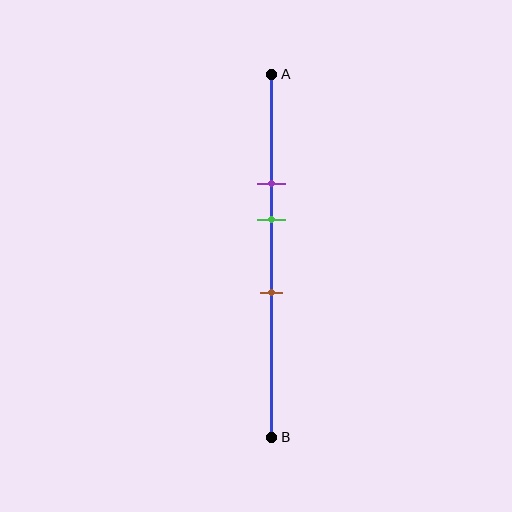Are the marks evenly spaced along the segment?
Yes, the marks are approximately evenly spaced.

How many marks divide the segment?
There are 3 marks dividing the segment.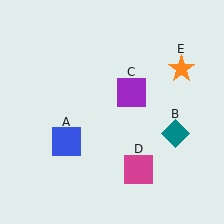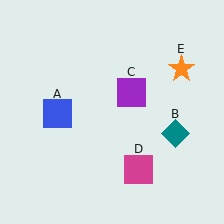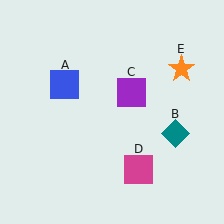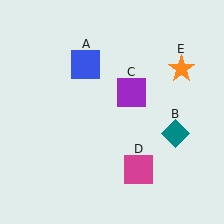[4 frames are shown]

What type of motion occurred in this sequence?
The blue square (object A) rotated clockwise around the center of the scene.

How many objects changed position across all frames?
1 object changed position: blue square (object A).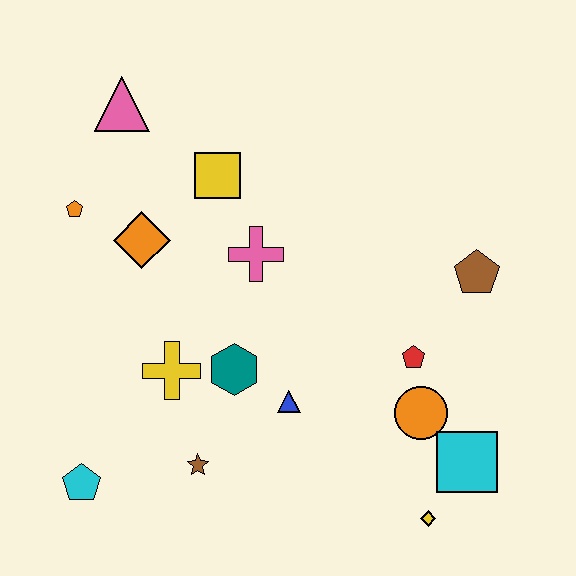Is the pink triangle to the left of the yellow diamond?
Yes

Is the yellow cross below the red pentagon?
Yes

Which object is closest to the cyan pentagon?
The brown star is closest to the cyan pentagon.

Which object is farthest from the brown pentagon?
The cyan pentagon is farthest from the brown pentagon.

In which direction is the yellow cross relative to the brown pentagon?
The yellow cross is to the left of the brown pentagon.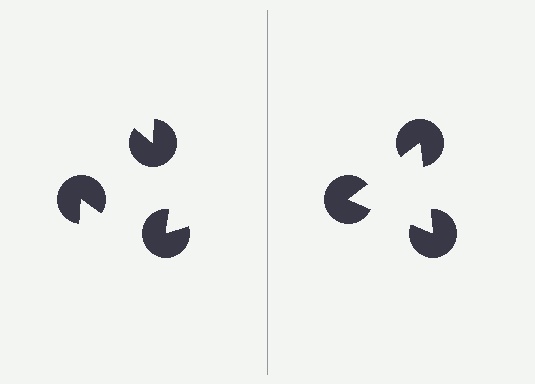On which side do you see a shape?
An illusory triangle appears on the right side. On the left side the wedge cuts are rotated, so no coherent shape forms.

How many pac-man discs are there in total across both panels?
6 — 3 on each side.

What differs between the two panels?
The pac-man discs are positioned identically on both sides; only the wedge orientations differ. On the right they align to a triangle; on the left they are misaligned.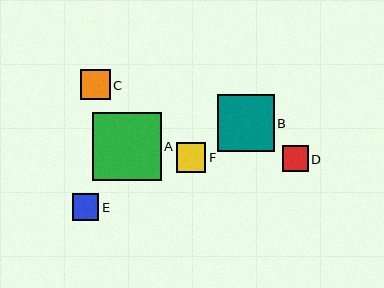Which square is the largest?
Square A is the largest with a size of approximately 68 pixels.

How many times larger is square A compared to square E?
Square A is approximately 2.5 times the size of square E.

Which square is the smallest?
Square D is the smallest with a size of approximately 25 pixels.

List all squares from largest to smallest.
From largest to smallest: A, B, C, F, E, D.